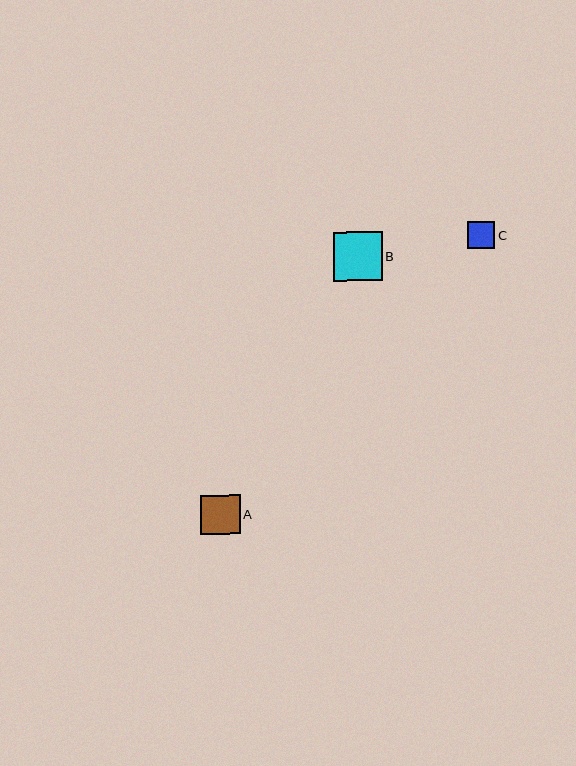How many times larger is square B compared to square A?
Square B is approximately 1.3 times the size of square A.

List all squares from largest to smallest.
From largest to smallest: B, A, C.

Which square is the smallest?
Square C is the smallest with a size of approximately 27 pixels.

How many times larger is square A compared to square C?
Square A is approximately 1.4 times the size of square C.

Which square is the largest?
Square B is the largest with a size of approximately 49 pixels.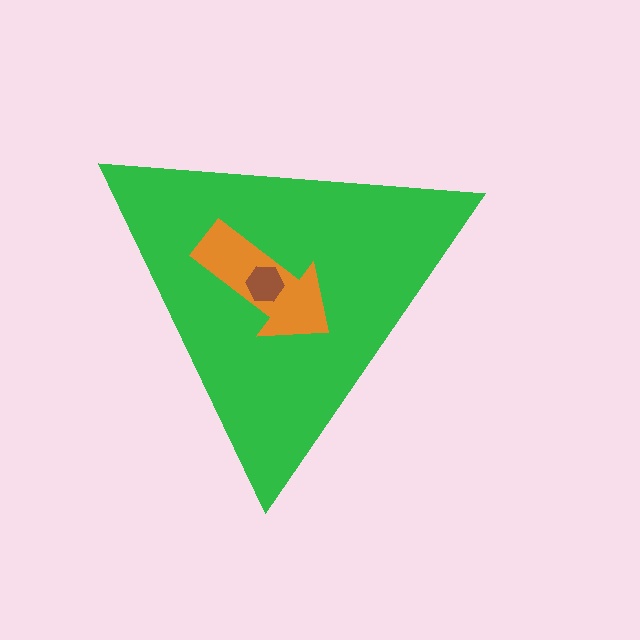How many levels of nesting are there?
3.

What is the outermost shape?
The green triangle.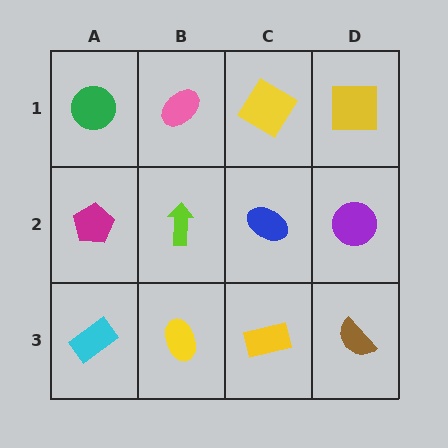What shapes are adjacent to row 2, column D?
A yellow square (row 1, column D), a brown semicircle (row 3, column D), a blue ellipse (row 2, column C).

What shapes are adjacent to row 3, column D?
A purple circle (row 2, column D), a yellow rectangle (row 3, column C).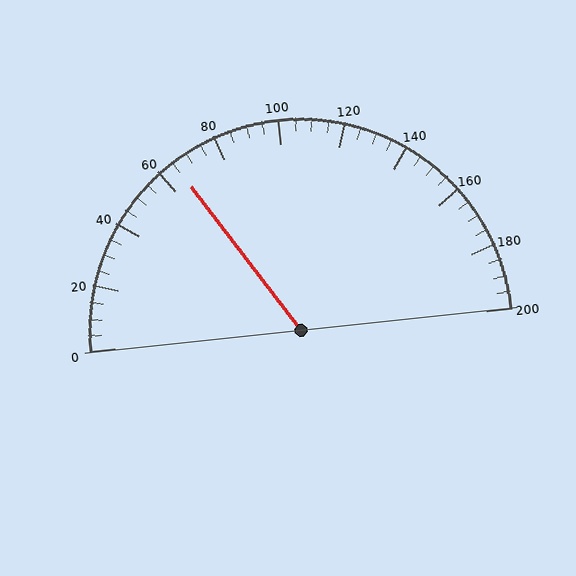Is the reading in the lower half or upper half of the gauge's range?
The reading is in the lower half of the range (0 to 200).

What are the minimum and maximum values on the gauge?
The gauge ranges from 0 to 200.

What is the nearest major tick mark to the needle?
The nearest major tick mark is 60.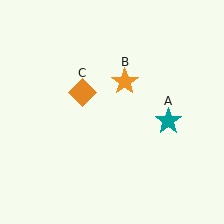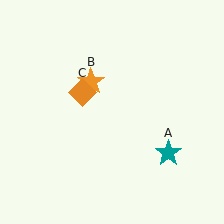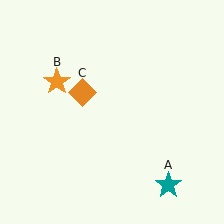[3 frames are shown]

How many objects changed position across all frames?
2 objects changed position: teal star (object A), orange star (object B).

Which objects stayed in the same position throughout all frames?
Orange diamond (object C) remained stationary.